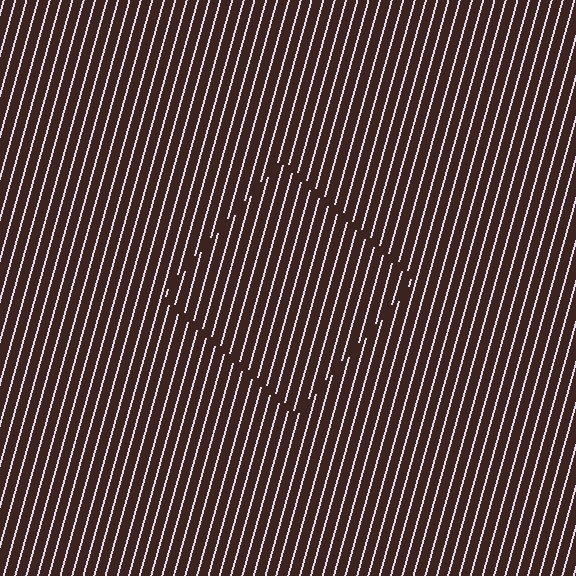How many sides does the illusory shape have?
4 sides — the line-ends trace a square.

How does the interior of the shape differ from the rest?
The interior of the shape contains the same grating, shifted by half a period — the contour is defined by the phase discontinuity where line-ends from the inner and outer gratings abut.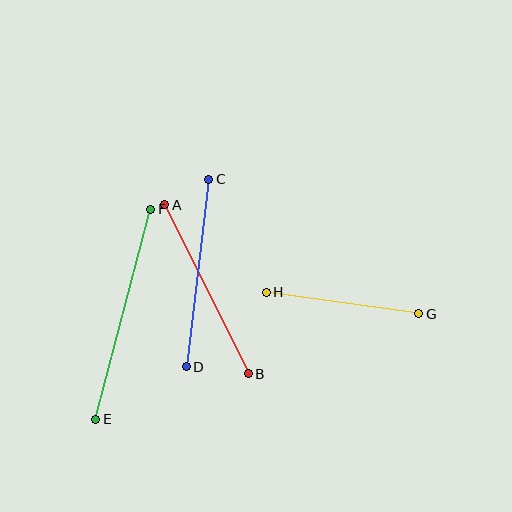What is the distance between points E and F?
The distance is approximately 217 pixels.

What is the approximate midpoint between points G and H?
The midpoint is at approximately (342, 303) pixels.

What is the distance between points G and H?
The distance is approximately 154 pixels.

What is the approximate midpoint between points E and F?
The midpoint is at approximately (123, 314) pixels.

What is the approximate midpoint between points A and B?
The midpoint is at approximately (207, 289) pixels.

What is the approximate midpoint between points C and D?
The midpoint is at approximately (197, 273) pixels.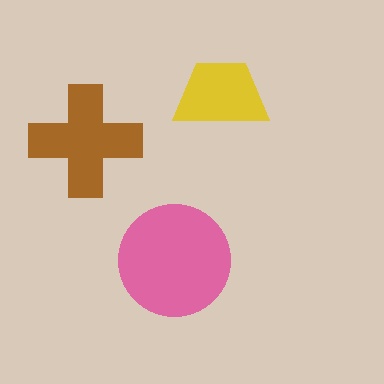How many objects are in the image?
There are 3 objects in the image.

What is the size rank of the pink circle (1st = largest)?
1st.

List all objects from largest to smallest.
The pink circle, the brown cross, the yellow trapezoid.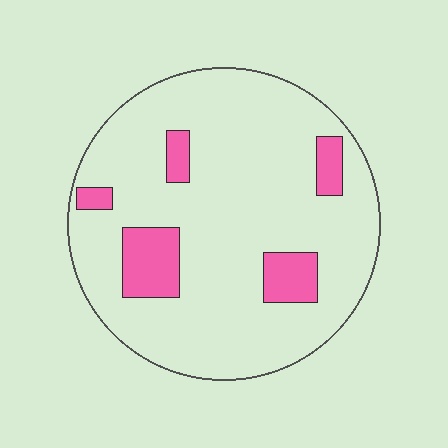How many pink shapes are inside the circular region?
5.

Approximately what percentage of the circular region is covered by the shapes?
Approximately 15%.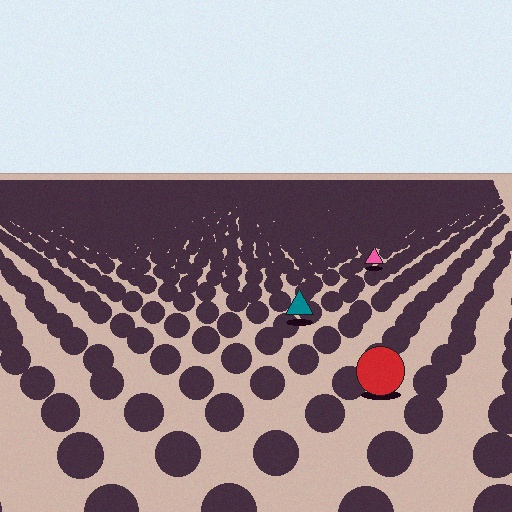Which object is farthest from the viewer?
The pink triangle is farthest from the viewer. It appears smaller and the ground texture around it is denser.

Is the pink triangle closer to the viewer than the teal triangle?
No. The teal triangle is closer — you can tell from the texture gradient: the ground texture is coarser near it.